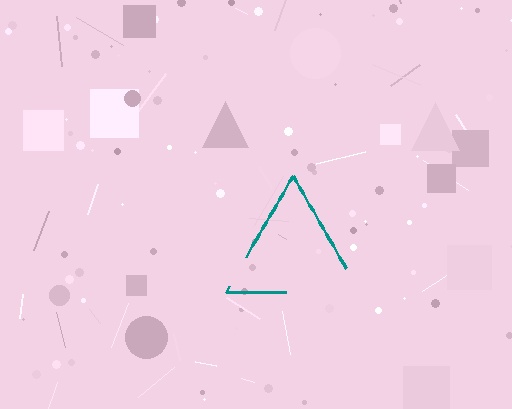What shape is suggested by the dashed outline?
The dashed outline suggests a triangle.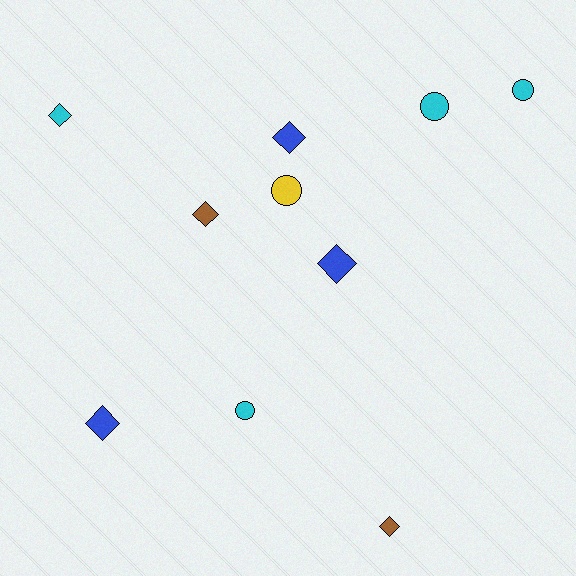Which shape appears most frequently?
Diamond, with 6 objects.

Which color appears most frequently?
Cyan, with 4 objects.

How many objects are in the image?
There are 10 objects.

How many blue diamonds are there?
There are 3 blue diamonds.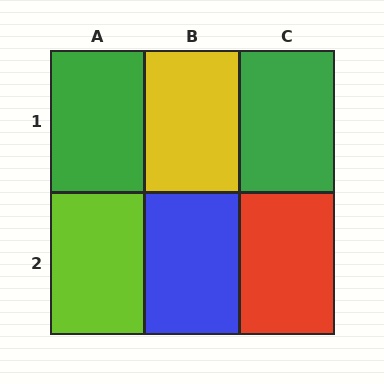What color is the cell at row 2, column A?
Lime.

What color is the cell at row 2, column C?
Red.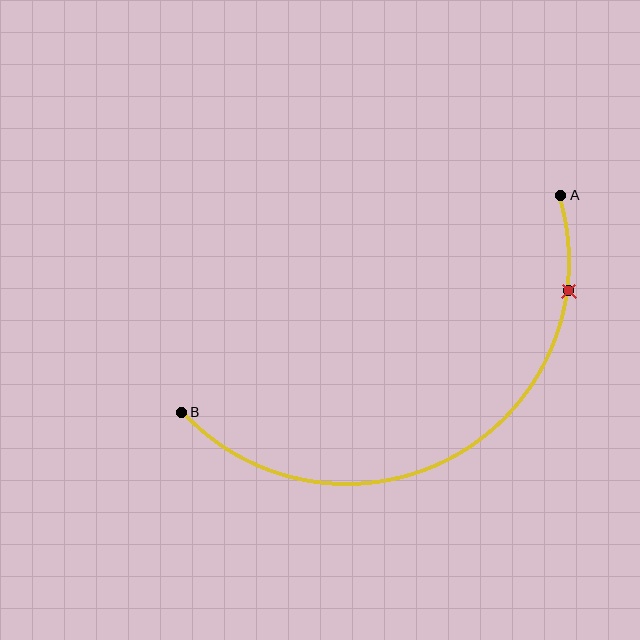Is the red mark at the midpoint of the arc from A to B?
No. The red mark lies on the arc but is closer to endpoint A. The arc midpoint would be at the point on the curve equidistant along the arc from both A and B.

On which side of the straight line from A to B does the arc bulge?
The arc bulges below the straight line connecting A and B.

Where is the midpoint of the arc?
The arc midpoint is the point on the curve farthest from the straight line joining A and B. It sits below that line.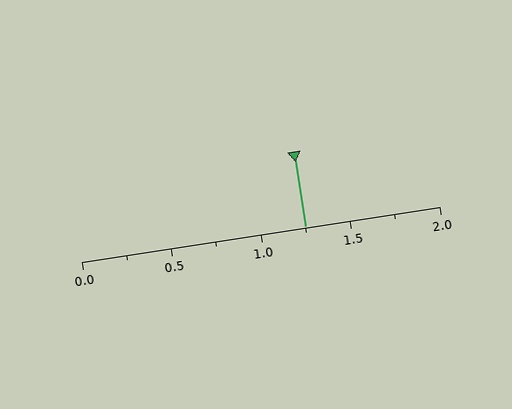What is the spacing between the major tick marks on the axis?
The major ticks are spaced 0.5 apart.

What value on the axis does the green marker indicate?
The marker indicates approximately 1.25.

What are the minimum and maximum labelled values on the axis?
The axis runs from 0.0 to 2.0.